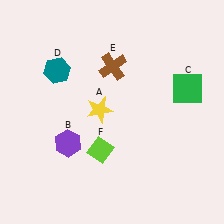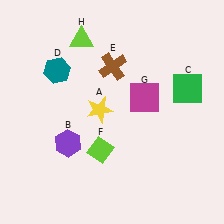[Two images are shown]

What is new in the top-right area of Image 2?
A magenta square (G) was added in the top-right area of Image 2.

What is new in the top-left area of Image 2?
A lime triangle (H) was added in the top-left area of Image 2.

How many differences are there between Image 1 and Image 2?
There are 2 differences between the two images.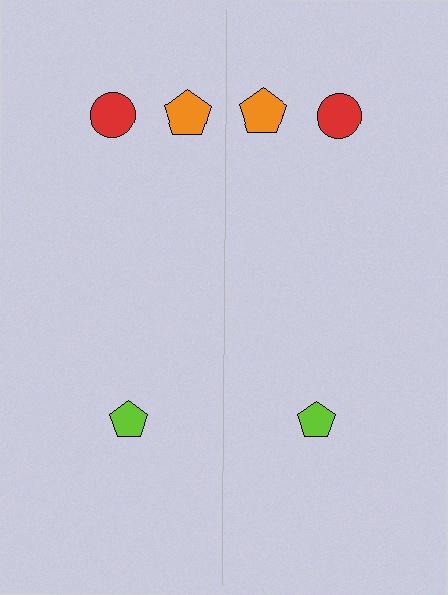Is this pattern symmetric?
Yes, this pattern has bilateral (reflection) symmetry.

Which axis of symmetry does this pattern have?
The pattern has a vertical axis of symmetry running through the center of the image.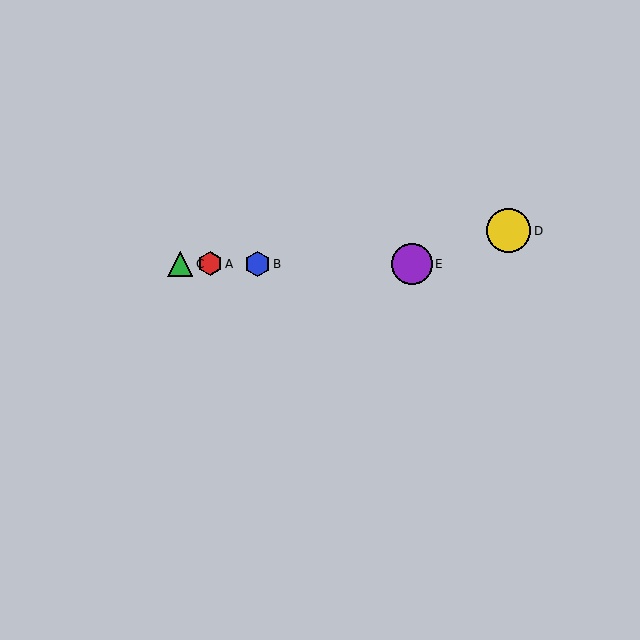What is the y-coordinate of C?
Object C is at y≈264.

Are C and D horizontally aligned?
No, C is at y≈264 and D is at y≈231.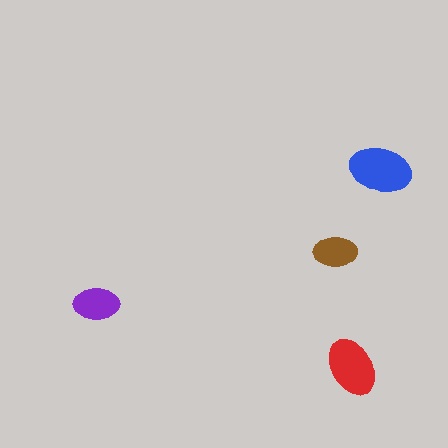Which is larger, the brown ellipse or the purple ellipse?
The purple one.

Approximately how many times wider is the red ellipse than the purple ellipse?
About 1.5 times wider.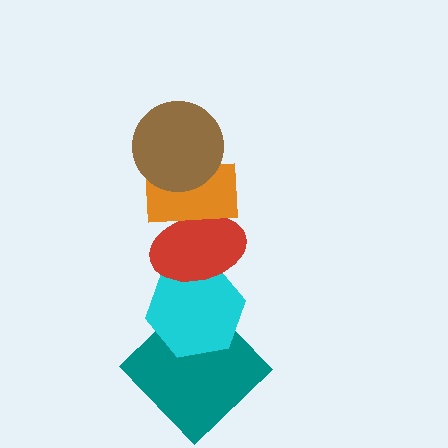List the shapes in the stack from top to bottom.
From top to bottom: the brown circle, the orange rectangle, the red ellipse, the cyan hexagon, the teal diamond.